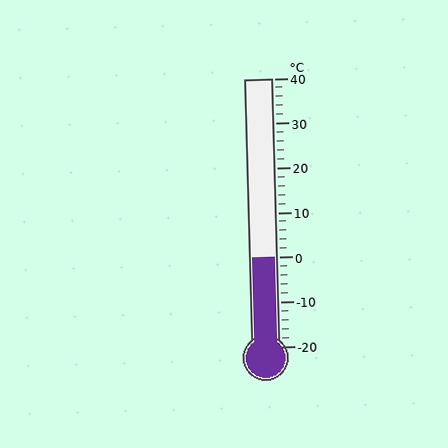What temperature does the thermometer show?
The thermometer shows approximately 0°C.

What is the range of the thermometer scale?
The thermometer scale ranges from -20°C to 40°C.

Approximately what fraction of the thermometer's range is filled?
The thermometer is filled to approximately 35% of its range.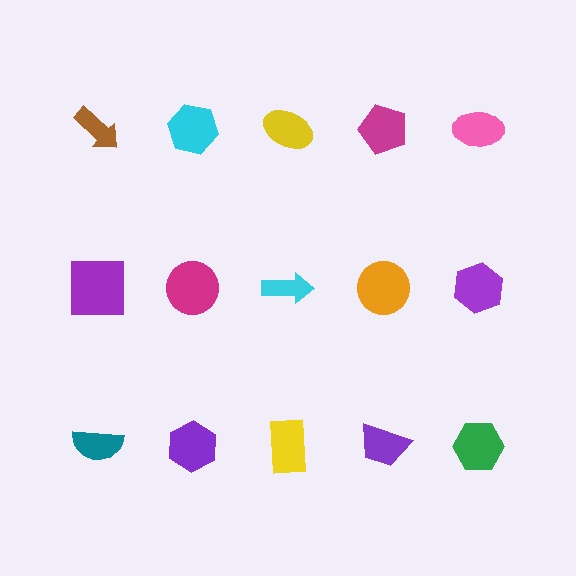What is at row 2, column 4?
An orange circle.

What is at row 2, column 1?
A purple square.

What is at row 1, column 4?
A magenta pentagon.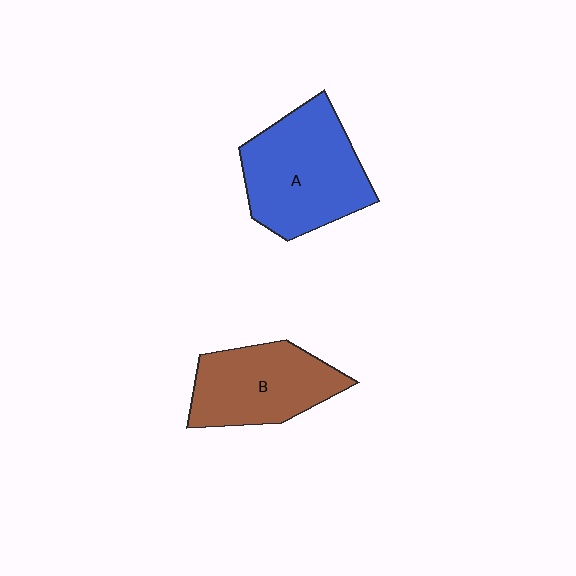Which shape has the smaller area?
Shape B (brown).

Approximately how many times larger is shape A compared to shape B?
Approximately 1.2 times.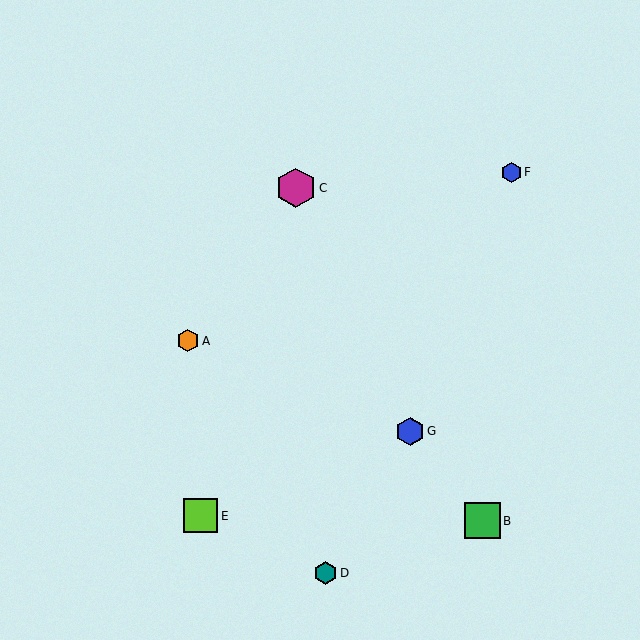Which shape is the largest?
The magenta hexagon (labeled C) is the largest.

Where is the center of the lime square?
The center of the lime square is at (201, 516).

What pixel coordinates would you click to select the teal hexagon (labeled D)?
Click at (325, 573) to select the teal hexagon D.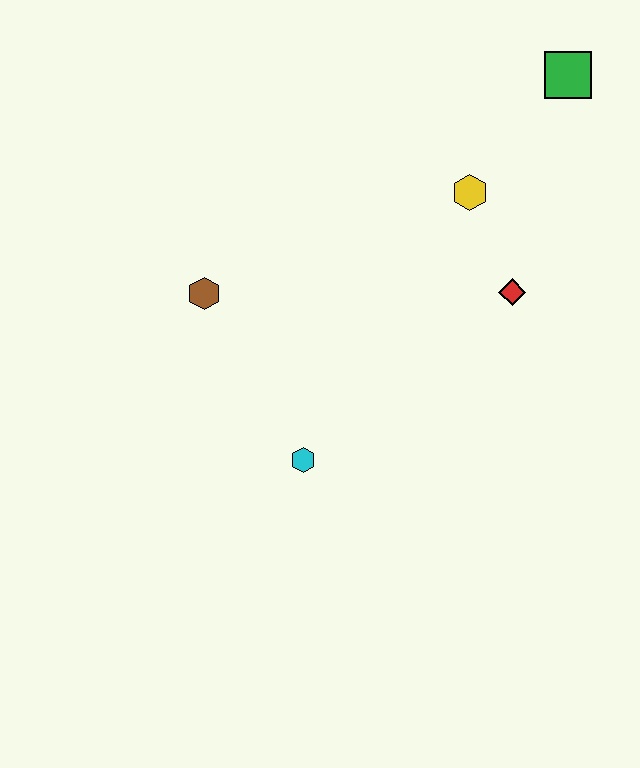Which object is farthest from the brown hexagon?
The green square is farthest from the brown hexagon.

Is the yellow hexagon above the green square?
No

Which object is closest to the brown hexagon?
The cyan hexagon is closest to the brown hexagon.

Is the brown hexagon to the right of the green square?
No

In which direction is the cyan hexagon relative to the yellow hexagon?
The cyan hexagon is below the yellow hexagon.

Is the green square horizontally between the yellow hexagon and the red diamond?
No